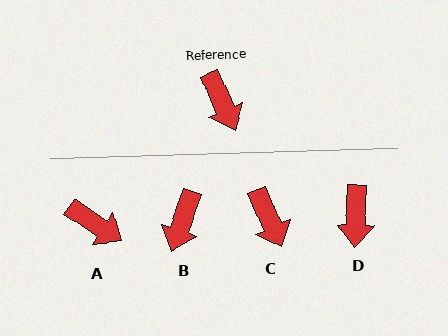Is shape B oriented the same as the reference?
No, it is off by about 43 degrees.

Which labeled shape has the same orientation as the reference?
C.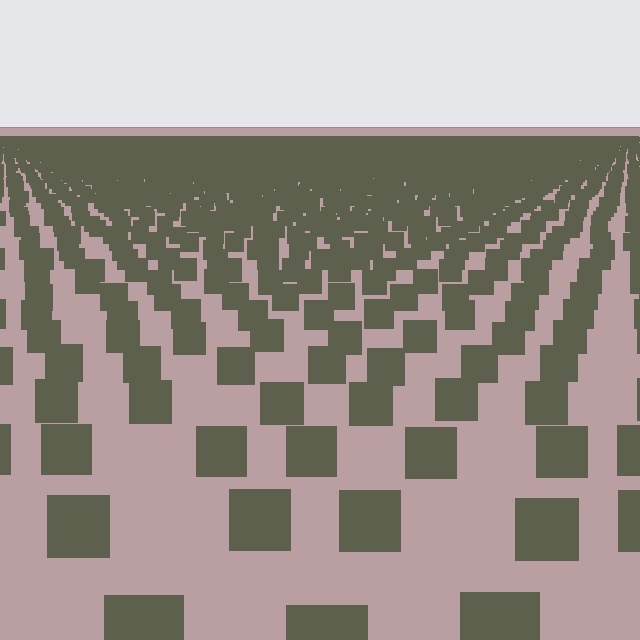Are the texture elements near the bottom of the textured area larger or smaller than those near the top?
Larger. Near the bottom, elements are closer to the viewer and appear at a bigger on-screen size.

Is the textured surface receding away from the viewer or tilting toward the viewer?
The surface is receding away from the viewer. Texture elements get smaller and denser toward the top.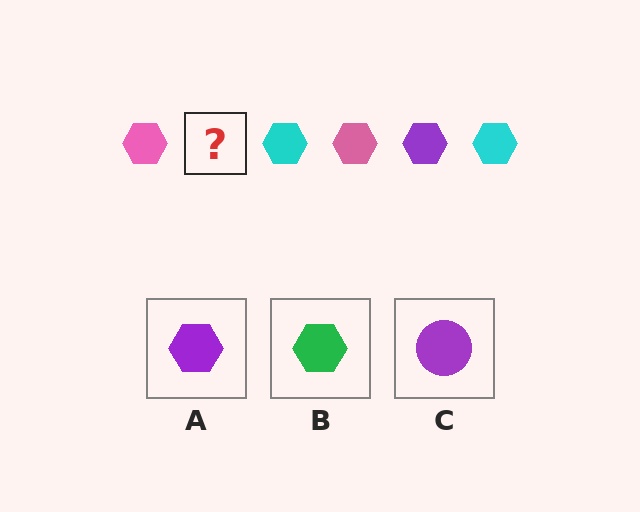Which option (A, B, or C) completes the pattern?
A.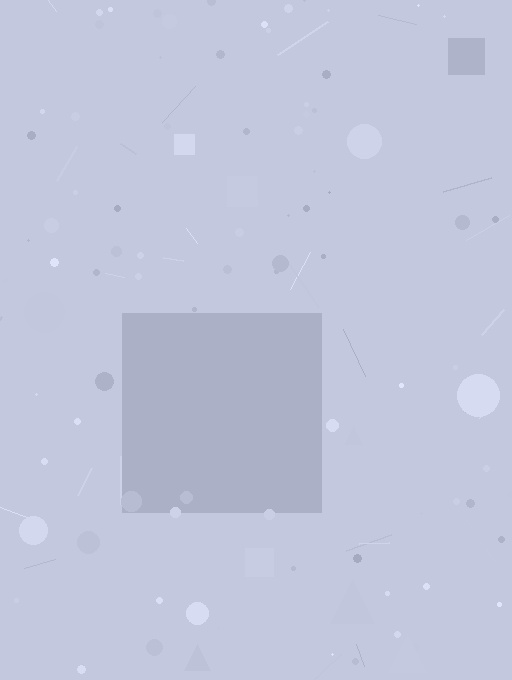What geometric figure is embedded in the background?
A square is embedded in the background.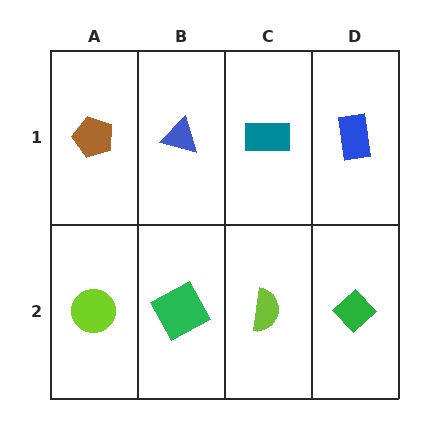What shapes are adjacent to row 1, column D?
A green diamond (row 2, column D), a teal rectangle (row 1, column C).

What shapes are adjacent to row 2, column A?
A brown pentagon (row 1, column A), a green square (row 2, column B).